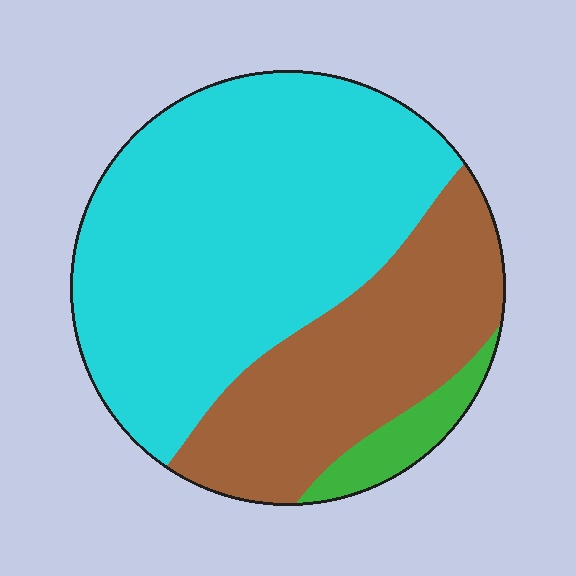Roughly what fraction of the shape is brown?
Brown takes up about one third (1/3) of the shape.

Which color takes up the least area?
Green, at roughly 5%.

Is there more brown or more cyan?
Cyan.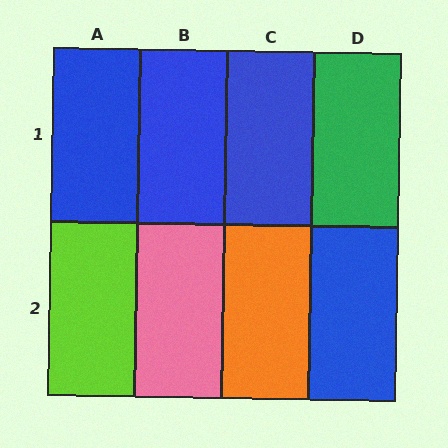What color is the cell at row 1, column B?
Blue.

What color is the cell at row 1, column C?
Blue.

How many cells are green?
1 cell is green.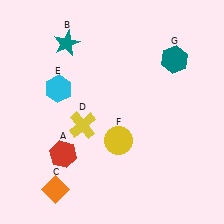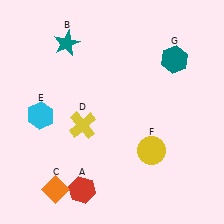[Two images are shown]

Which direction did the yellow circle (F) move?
The yellow circle (F) moved right.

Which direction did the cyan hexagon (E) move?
The cyan hexagon (E) moved down.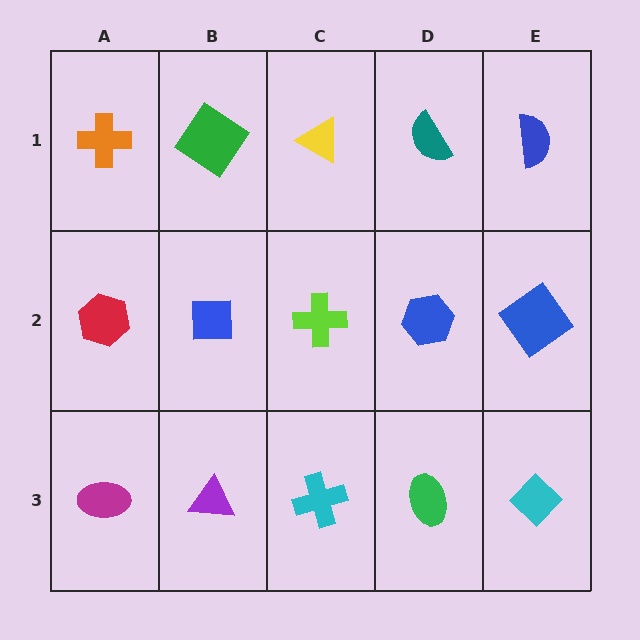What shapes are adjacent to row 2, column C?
A yellow triangle (row 1, column C), a cyan cross (row 3, column C), a blue square (row 2, column B), a blue hexagon (row 2, column D).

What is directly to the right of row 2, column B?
A lime cross.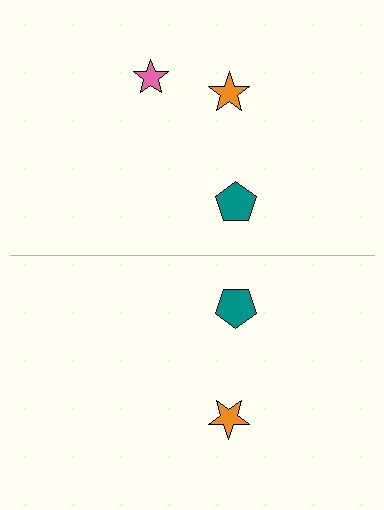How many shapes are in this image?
There are 5 shapes in this image.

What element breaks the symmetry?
A pink star is missing from the bottom side.